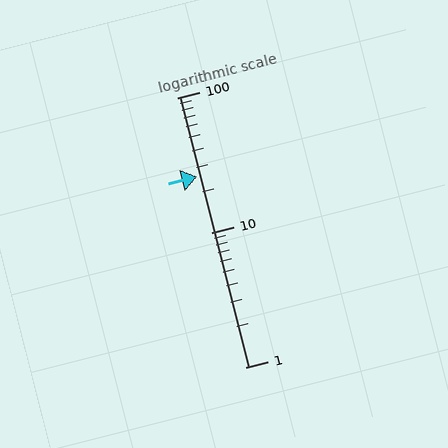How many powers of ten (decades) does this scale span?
The scale spans 2 decades, from 1 to 100.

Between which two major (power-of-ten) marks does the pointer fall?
The pointer is between 10 and 100.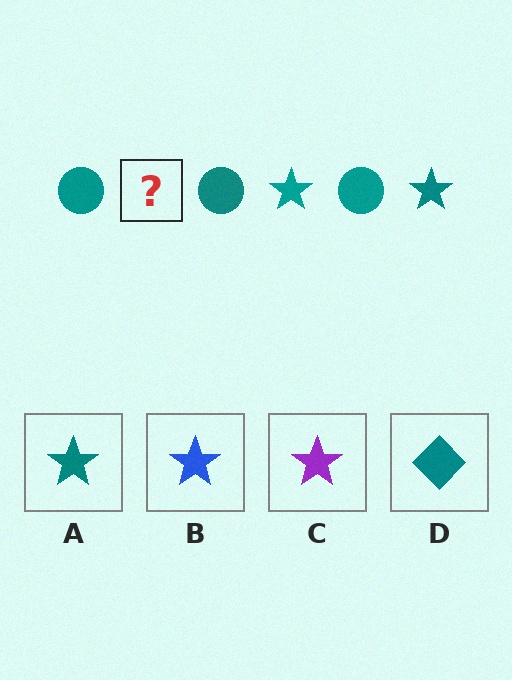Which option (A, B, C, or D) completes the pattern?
A.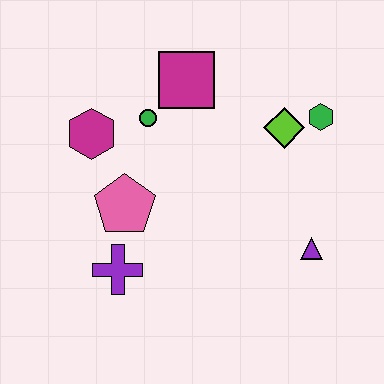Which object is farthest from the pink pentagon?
The green hexagon is farthest from the pink pentagon.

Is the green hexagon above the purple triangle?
Yes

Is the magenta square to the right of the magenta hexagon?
Yes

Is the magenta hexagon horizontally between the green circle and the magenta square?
No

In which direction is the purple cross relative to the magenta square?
The purple cross is below the magenta square.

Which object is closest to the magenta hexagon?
The green circle is closest to the magenta hexagon.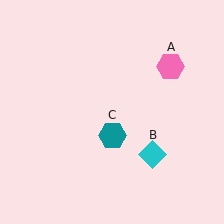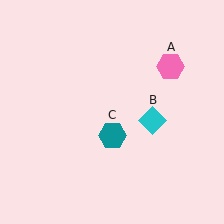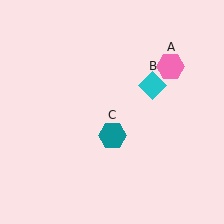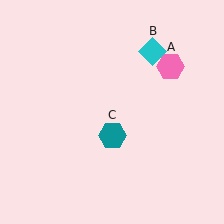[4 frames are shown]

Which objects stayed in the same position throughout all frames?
Pink hexagon (object A) and teal hexagon (object C) remained stationary.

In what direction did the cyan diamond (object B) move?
The cyan diamond (object B) moved up.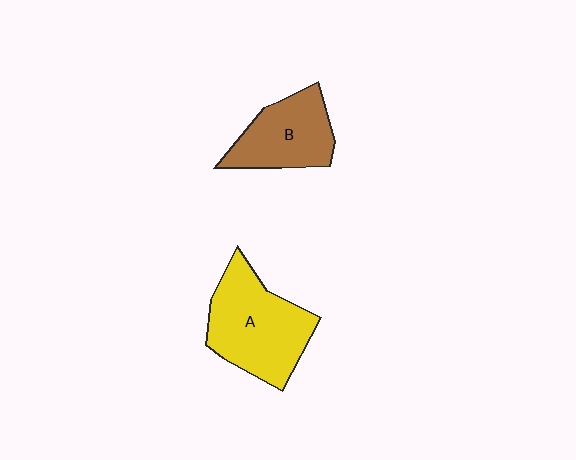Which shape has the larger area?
Shape A (yellow).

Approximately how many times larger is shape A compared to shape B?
Approximately 1.4 times.